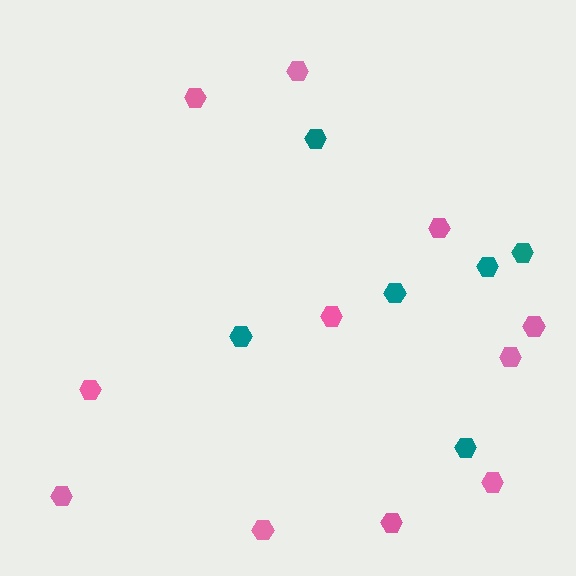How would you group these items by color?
There are 2 groups: one group of pink hexagons (11) and one group of teal hexagons (6).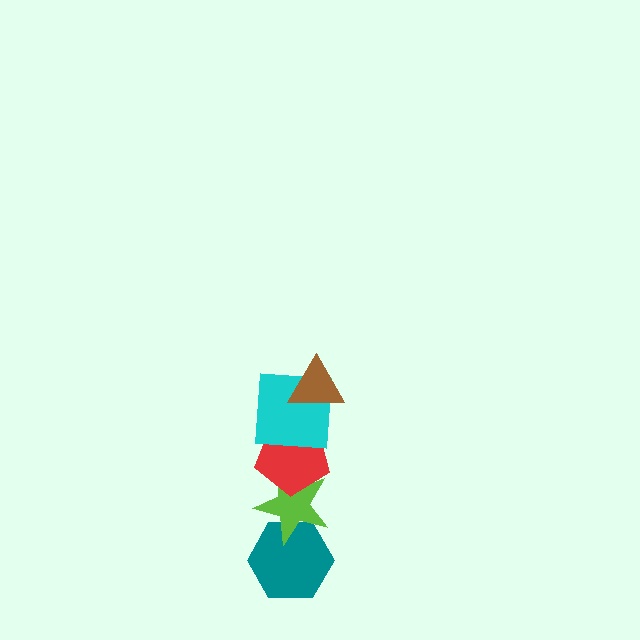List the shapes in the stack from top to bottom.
From top to bottom: the brown triangle, the cyan square, the red pentagon, the lime star, the teal hexagon.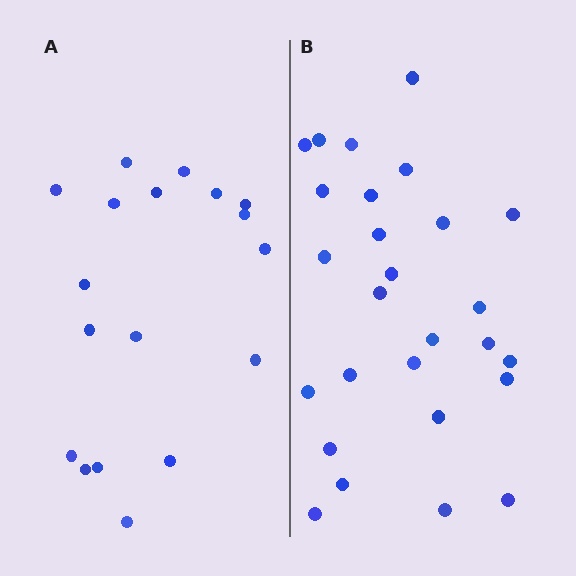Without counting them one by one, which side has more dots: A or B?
Region B (the right region) has more dots.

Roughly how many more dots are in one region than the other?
Region B has roughly 8 or so more dots than region A.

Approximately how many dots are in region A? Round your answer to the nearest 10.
About 20 dots. (The exact count is 18, which rounds to 20.)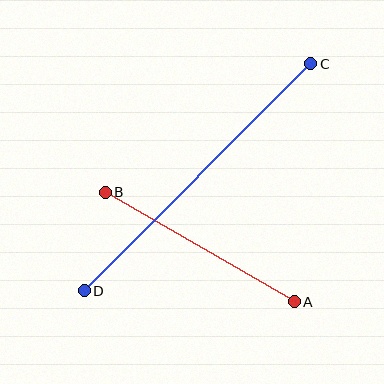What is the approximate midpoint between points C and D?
The midpoint is at approximately (197, 177) pixels.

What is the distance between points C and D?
The distance is approximately 321 pixels.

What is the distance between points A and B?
The distance is approximately 218 pixels.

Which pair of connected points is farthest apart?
Points C and D are farthest apart.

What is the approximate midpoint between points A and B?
The midpoint is at approximately (200, 247) pixels.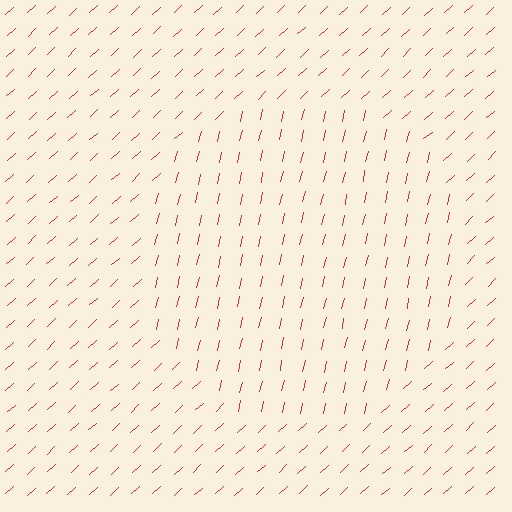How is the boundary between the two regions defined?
The boundary is defined purely by a change in line orientation (approximately 35 degrees difference). All lines are the same color and thickness.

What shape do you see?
I see a circle.